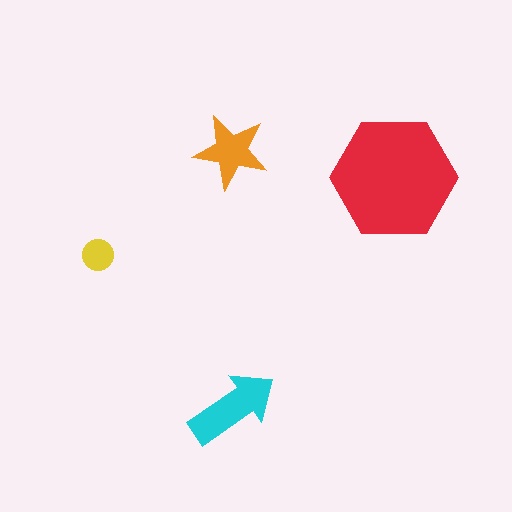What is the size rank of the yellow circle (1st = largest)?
4th.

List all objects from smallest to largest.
The yellow circle, the orange star, the cyan arrow, the red hexagon.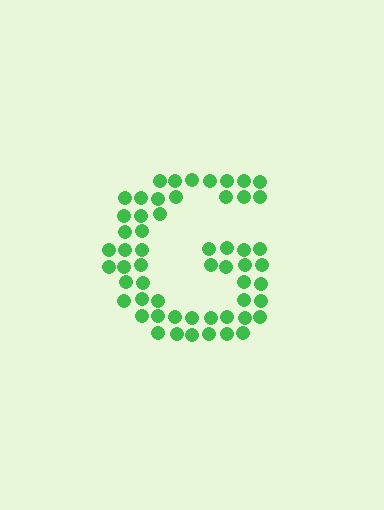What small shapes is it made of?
It is made of small circles.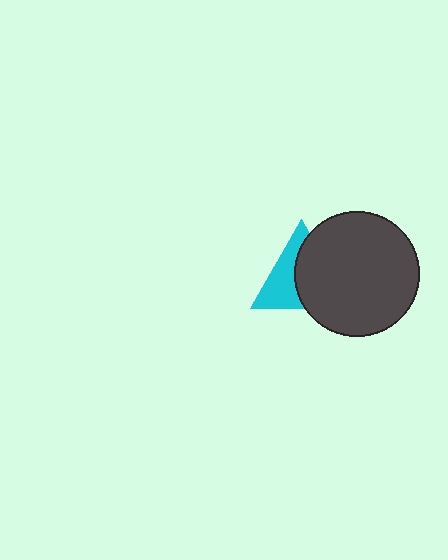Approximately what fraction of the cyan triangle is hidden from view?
Roughly 54% of the cyan triangle is hidden behind the dark gray circle.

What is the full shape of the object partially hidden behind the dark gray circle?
The partially hidden object is a cyan triangle.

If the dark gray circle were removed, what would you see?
You would see the complete cyan triangle.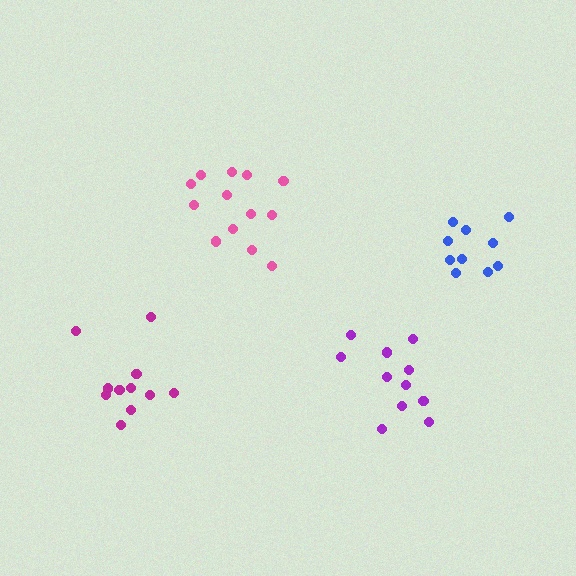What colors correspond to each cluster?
The clusters are colored: purple, pink, magenta, blue.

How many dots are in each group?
Group 1: 11 dots, Group 2: 13 dots, Group 3: 11 dots, Group 4: 10 dots (45 total).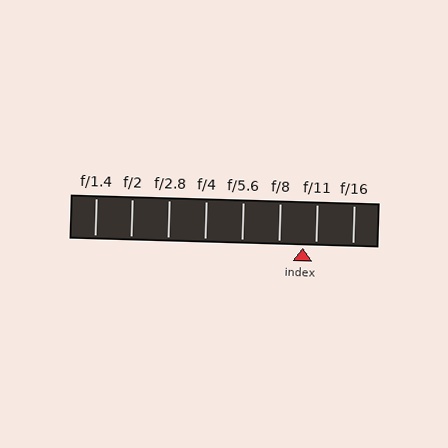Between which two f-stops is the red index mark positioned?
The index mark is between f/8 and f/11.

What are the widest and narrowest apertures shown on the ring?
The widest aperture shown is f/1.4 and the narrowest is f/16.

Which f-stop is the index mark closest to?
The index mark is closest to f/11.